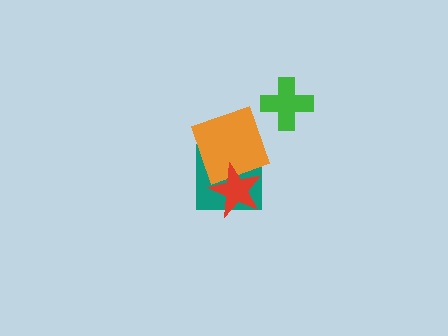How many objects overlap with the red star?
2 objects overlap with the red star.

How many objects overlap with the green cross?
0 objects overlap with the green cross.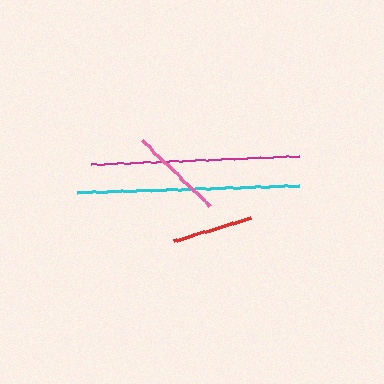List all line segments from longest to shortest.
From longest to shortest: cyan, magenta, pink, red.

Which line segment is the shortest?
The red line is the shortest at approximately 80 pixels.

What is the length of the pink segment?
The pink segment is approximately 94 pixels long.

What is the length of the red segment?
The red segment is approximately 80 pixels long.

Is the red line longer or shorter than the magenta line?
The magenta line is longer than the red line.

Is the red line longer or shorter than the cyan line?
The cyan line is longer than the red line.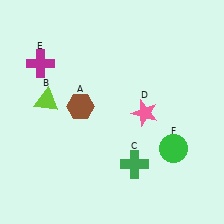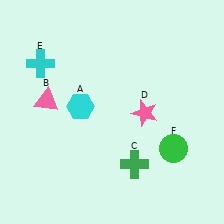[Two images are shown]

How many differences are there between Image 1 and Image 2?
There are 3 differences between the two images.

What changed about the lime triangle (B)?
In Image 1, B is lime. In Image 2, it changed to pink.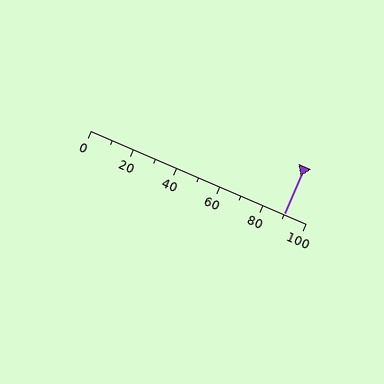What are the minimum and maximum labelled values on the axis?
The axis runs from 0 to 100.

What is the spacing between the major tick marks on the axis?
The major ticks are spaced 20 apart.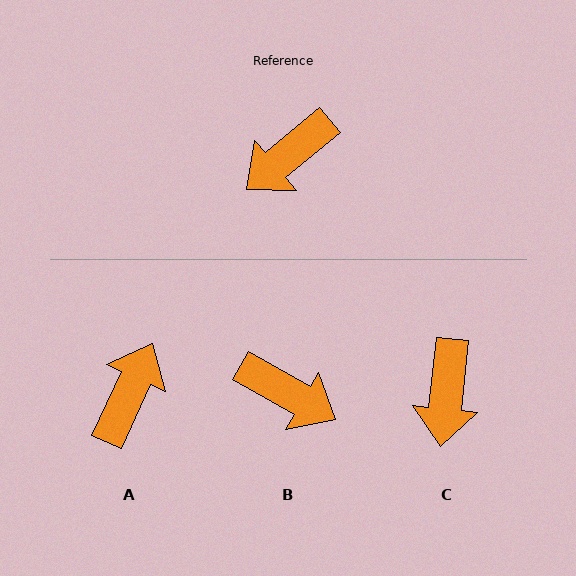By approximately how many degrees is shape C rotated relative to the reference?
Approximately 44 degrees counter-clockwise.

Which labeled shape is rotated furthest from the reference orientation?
A, about 155 degrees away.